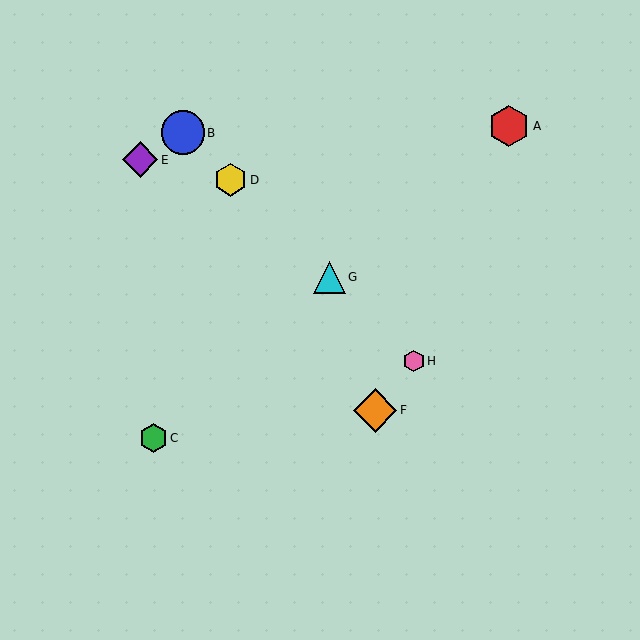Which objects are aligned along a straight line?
Objects B, D, G, H are aligned along a straight line.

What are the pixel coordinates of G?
Object G is at (329, 277).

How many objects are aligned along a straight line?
4 objects (B, D, G, H) are aligned along a straight line.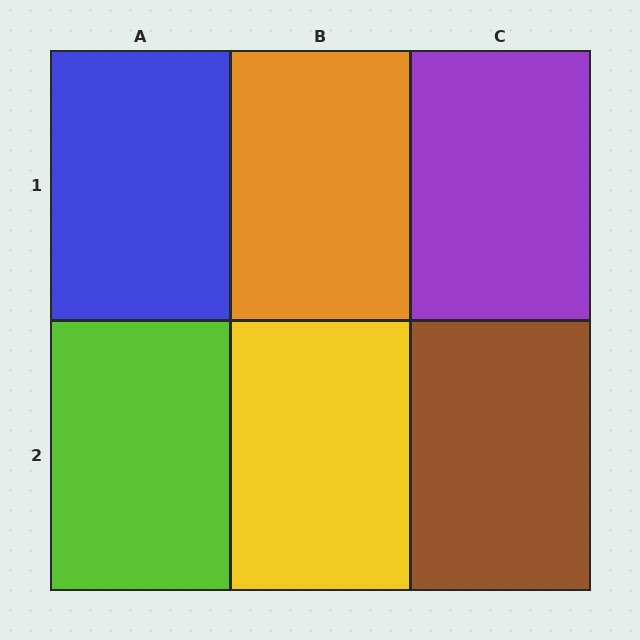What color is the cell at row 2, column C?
Brown.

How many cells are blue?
1 cell is blue.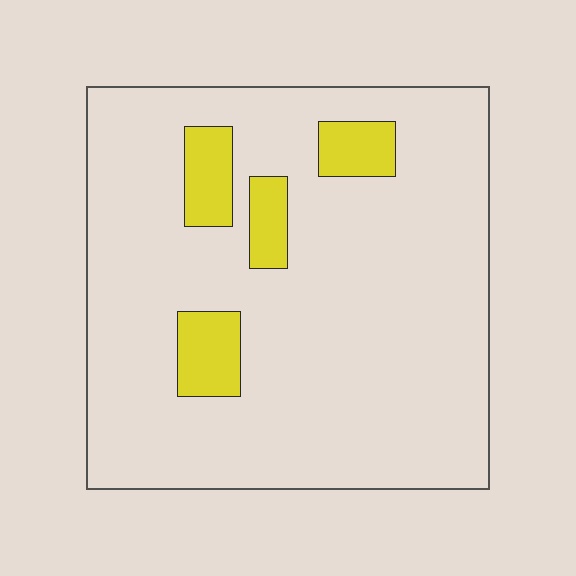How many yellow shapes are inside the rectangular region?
4.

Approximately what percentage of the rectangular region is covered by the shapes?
Approximately 10%.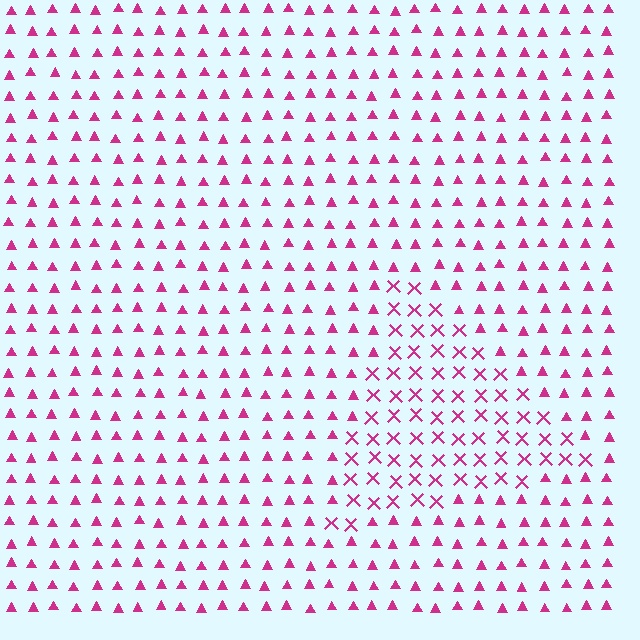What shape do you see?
I see a triangle.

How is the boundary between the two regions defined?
The boundary is defined by a change in element shape: X marks inside vs. triangles outside. All elements share the same color and spacing.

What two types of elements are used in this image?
The image uses X marks inside the triangle region and triangles outside it.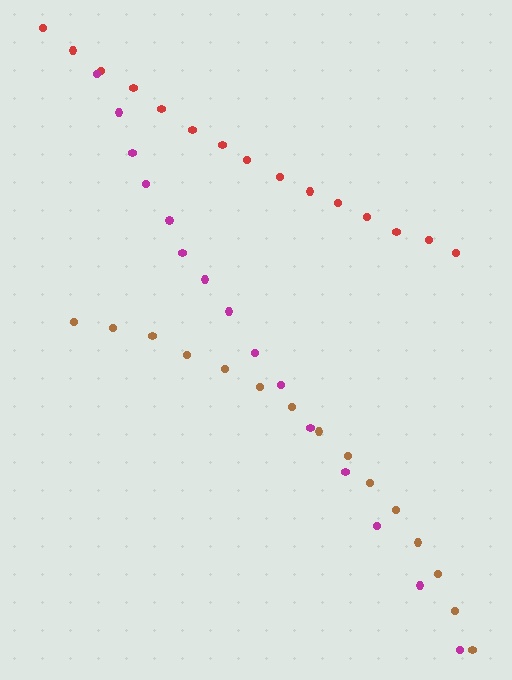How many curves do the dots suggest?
There are 3 distinct paths.